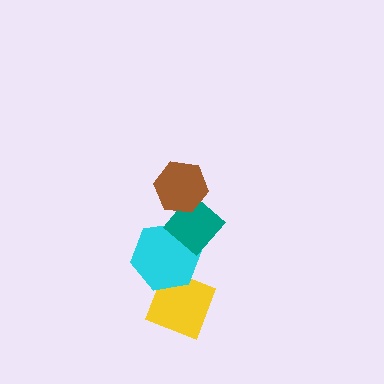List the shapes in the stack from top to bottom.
From top to bottom: the brown hexagon, the teal diamond, the cyan hexagon, the yellow diamond.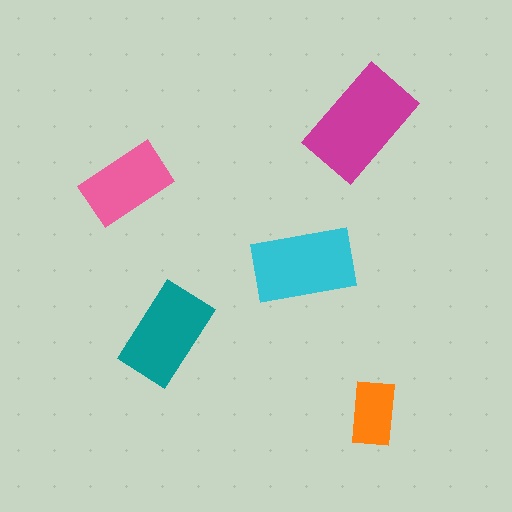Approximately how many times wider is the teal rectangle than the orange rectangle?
About 1.5 times wider.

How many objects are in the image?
There are 5 objects in the image.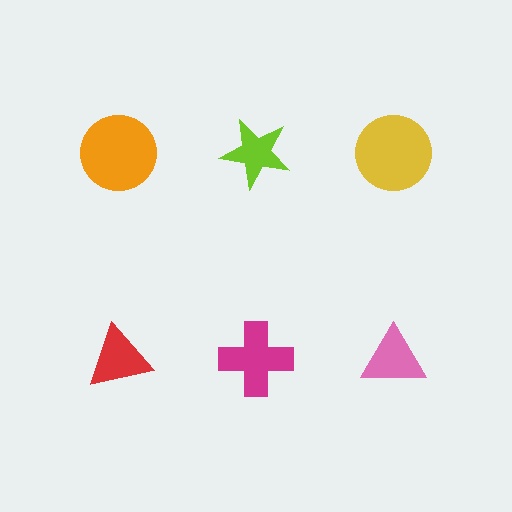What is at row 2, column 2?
A magenta cross.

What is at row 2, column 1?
A red triangle.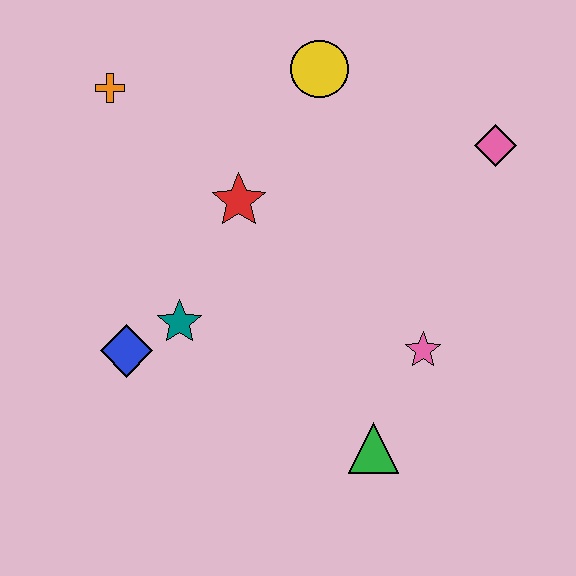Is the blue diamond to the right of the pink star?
No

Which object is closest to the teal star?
The blue diamond is closest to the teal star.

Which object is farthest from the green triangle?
The orange cross is farthest from the green triangle.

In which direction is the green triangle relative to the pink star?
The green triangle is below the pink star.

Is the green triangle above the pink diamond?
No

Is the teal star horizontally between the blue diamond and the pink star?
Yes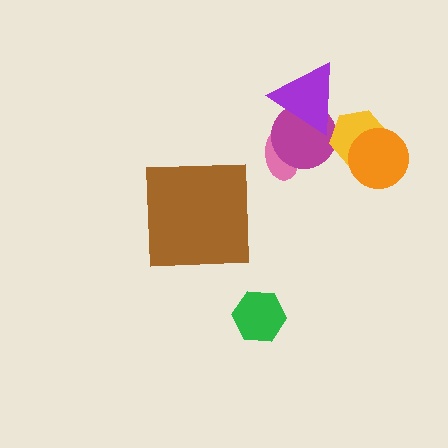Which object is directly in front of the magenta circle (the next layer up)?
The yellow hexagon is directly in front of the magenta circle.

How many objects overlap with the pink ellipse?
1 object overlaps with the pink ellipse.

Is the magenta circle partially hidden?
Yes, it is partially covered by another shape.